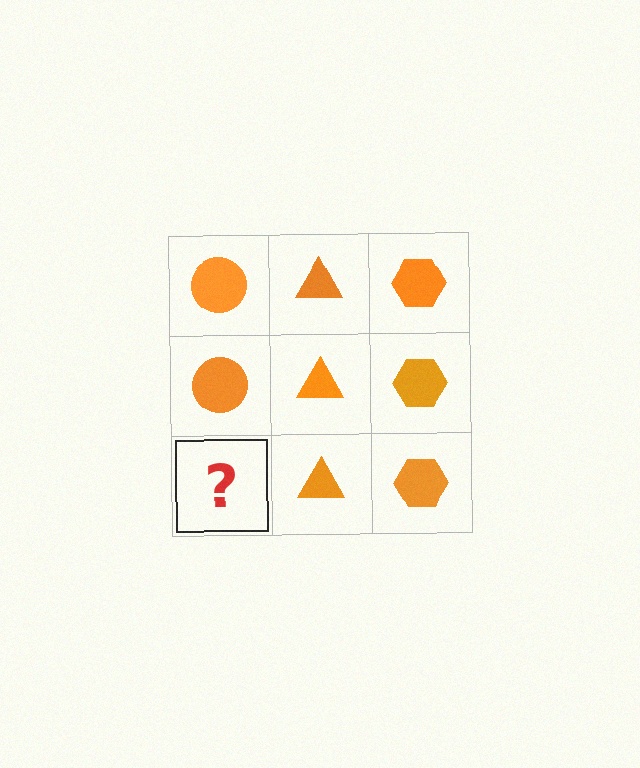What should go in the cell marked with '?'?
The missing cell should contain an orange circle.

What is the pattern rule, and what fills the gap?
The rule is that each column has a consistent shape. The gap should be filled with an orange circle.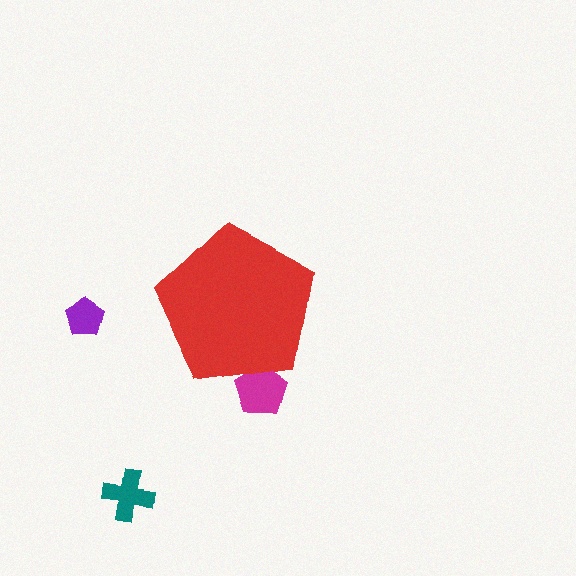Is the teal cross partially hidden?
No, the teal cross is fully visible.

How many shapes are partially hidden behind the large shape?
1 shape is partially hidden.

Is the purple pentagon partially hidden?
No, the purple pentagon is fully visible.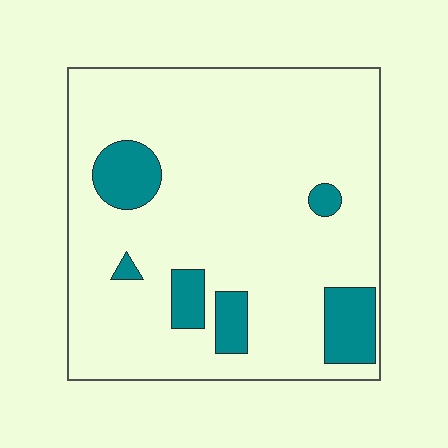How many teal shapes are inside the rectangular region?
6.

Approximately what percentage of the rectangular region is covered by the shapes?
Approximately 15%.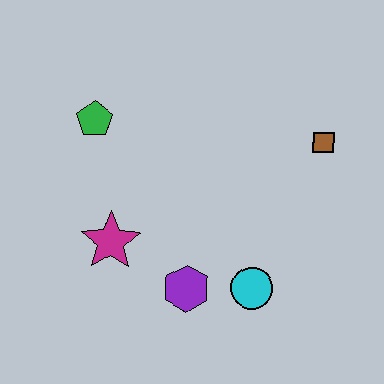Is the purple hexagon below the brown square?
Yes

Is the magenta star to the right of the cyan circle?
No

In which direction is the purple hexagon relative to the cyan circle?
The purple hexagon is to the left of the cyan circle.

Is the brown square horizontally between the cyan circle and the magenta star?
No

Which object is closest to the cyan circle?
The purple hexagon is closest to the cyan circle.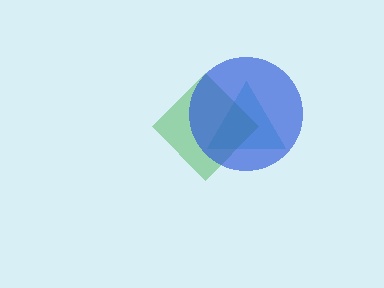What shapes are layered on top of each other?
The layered shapes are: a cyan triangle, a green diamond, a blue circle.